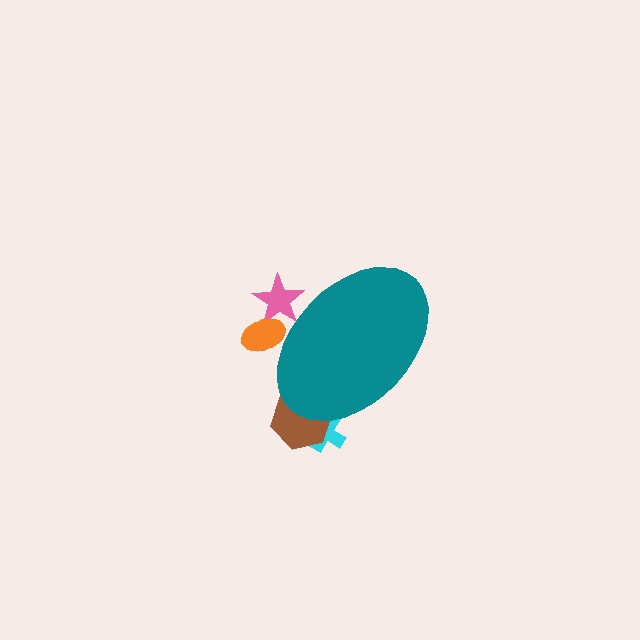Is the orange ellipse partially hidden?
Yes, the orange ellipse is partially hidden behind the teal ellipse.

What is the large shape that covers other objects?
A teal ellipse.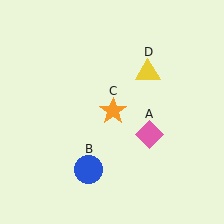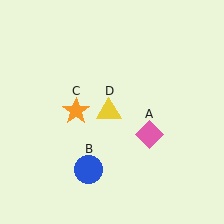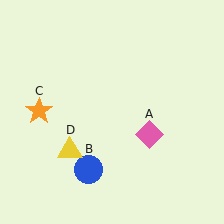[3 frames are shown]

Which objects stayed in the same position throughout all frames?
Pink diamond (object A) and blue circle (object B) remained stationary.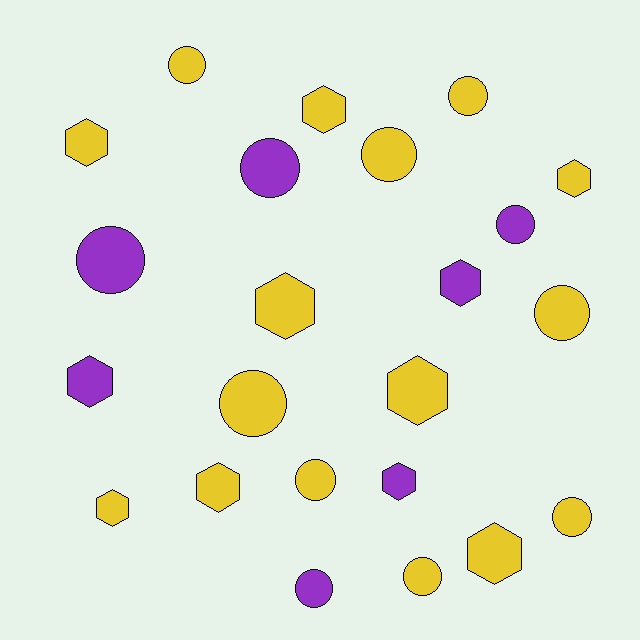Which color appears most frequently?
Yellow, with 16 objects.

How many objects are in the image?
There are 23 objects.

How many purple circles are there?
There are 4 purple circles.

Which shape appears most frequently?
Circle, with 12 objects.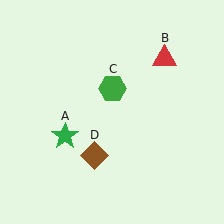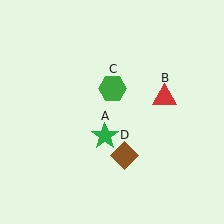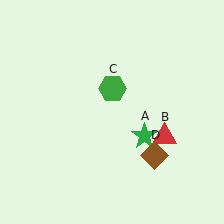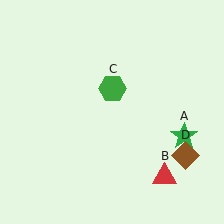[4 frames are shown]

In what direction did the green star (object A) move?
The green star (object A) moved right.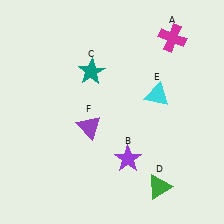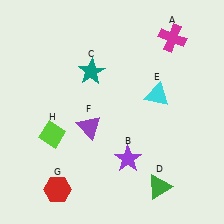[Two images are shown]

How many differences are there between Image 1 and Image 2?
There are 2 differences between the two images.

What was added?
A red hexagon (G), a lime diamond (H) were added in Image 2.